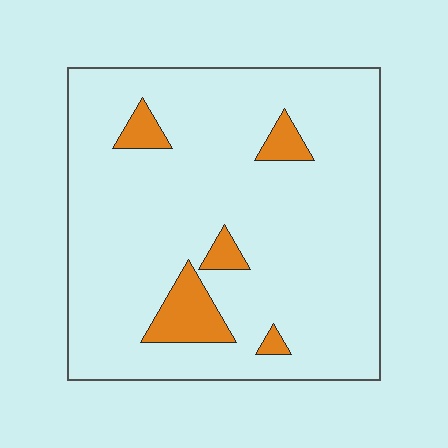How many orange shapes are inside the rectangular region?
5.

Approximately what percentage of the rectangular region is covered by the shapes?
Approximately 10%.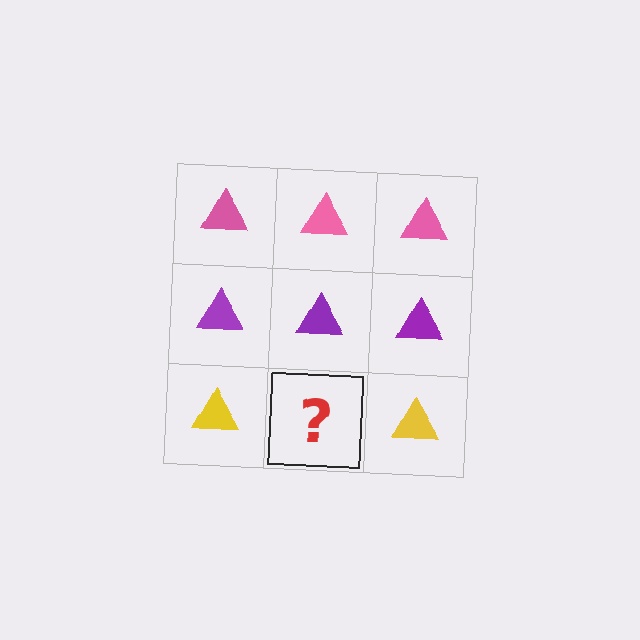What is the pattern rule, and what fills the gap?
The rule is that each row has a consistent color. The gap should be filled with a yellow triangle.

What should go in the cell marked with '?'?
The missing cell should contain a yellow triangle.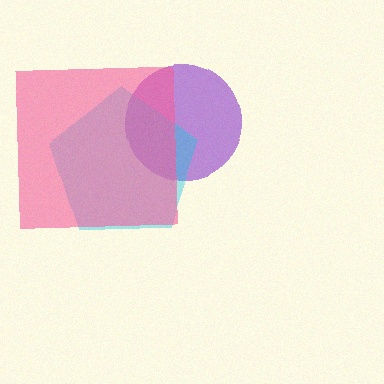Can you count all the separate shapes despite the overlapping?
Yes, there are 3 separate shapes.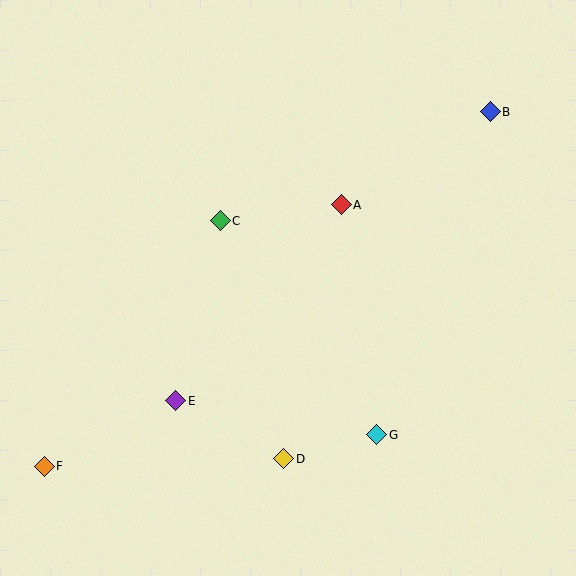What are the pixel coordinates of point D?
Point D is at (284, 459).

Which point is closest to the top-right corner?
Point B is closest to the top-right corner.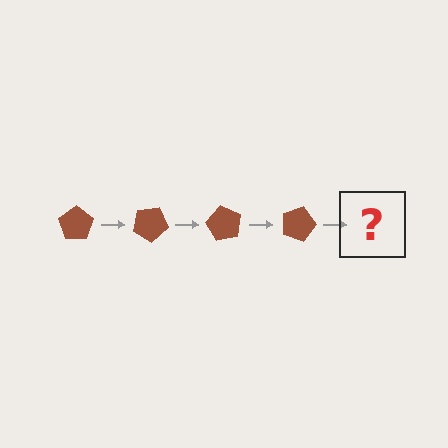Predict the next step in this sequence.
The next step is a brown pentagon rotated 120 degrees.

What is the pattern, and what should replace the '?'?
The pattern is that the pentagon rotates 30 degrees each step. The '?' should be a brown pentagon rotated 120 degrees.